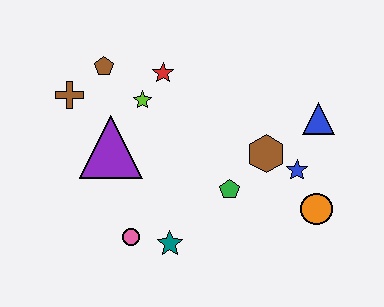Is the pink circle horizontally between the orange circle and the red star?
No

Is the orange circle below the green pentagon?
Yes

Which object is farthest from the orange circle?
The brown cross is farthest from the orange circle.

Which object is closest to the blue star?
The brown hexagon is closest to the blue star.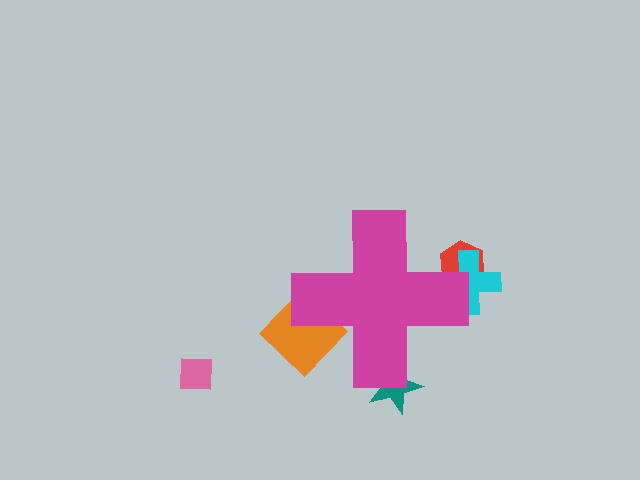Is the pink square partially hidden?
No, the pink square is fully visible.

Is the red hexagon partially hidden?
Yes, the red hexagon is partially hidden behind the magenta cross.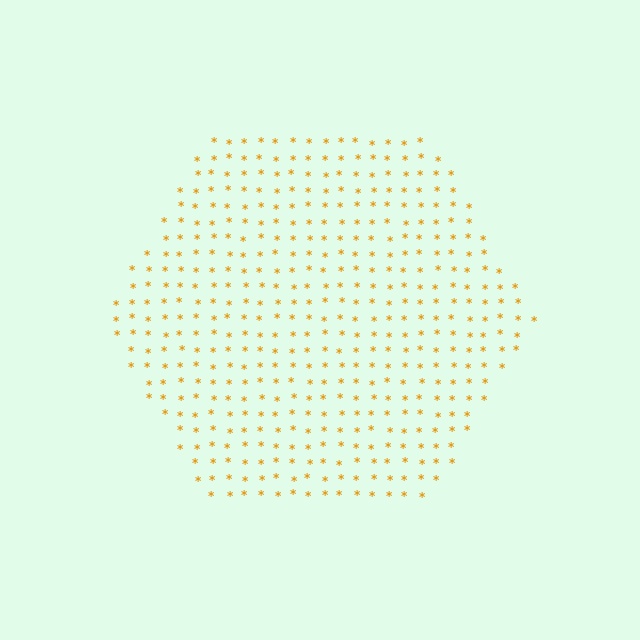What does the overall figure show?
The overall figure shows a hexagon.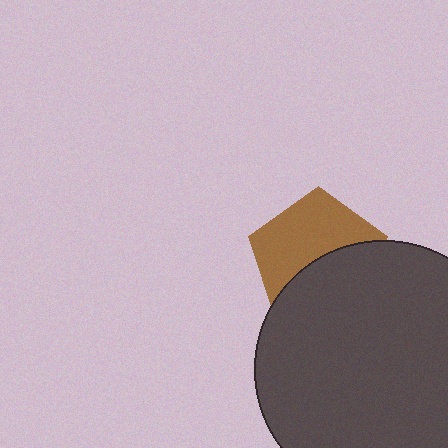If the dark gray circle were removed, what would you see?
You would see the complete brown pentagon.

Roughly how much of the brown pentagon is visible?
About half of it is visible (roughly 53%).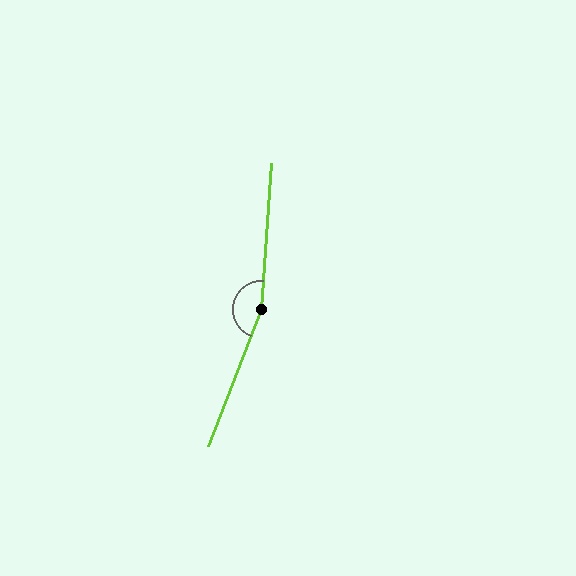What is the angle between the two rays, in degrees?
Approximately 163 degrees.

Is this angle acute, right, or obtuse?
It is obtuse.